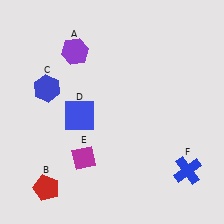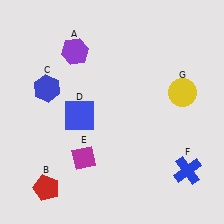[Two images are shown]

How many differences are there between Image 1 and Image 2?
There is 1 difference between the two images.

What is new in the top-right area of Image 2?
A yellow circle (G) was added in the top-right area of Image 2.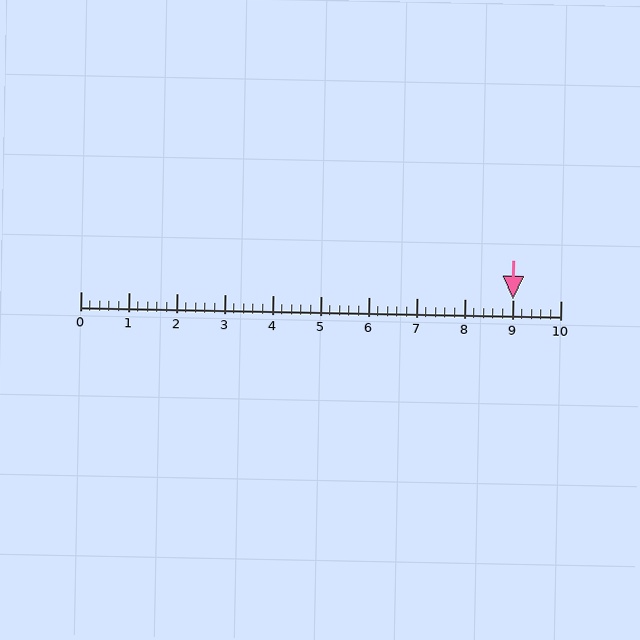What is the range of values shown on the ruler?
The ruler shows values from 0 to 10.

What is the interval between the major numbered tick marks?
The major tick marks are spaced 1 units apart.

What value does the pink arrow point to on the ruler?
The pink arrow points to approximately 9.0.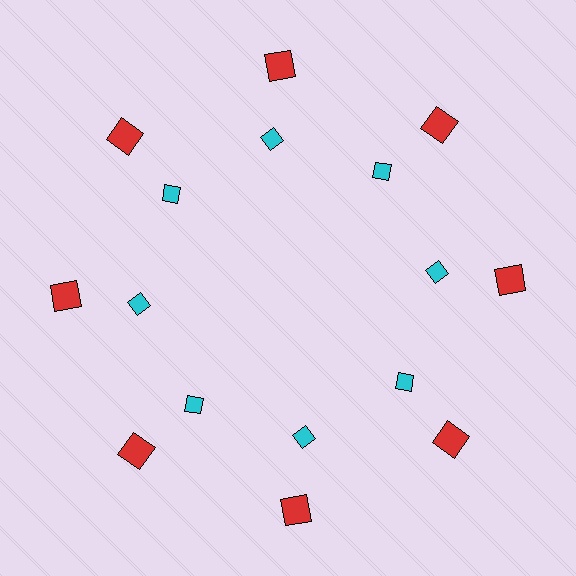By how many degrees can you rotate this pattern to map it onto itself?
The pattern maps onto itself every 45 degrees of rotation.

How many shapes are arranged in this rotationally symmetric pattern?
There are 16 shapes, arranged in 8 groups of 2.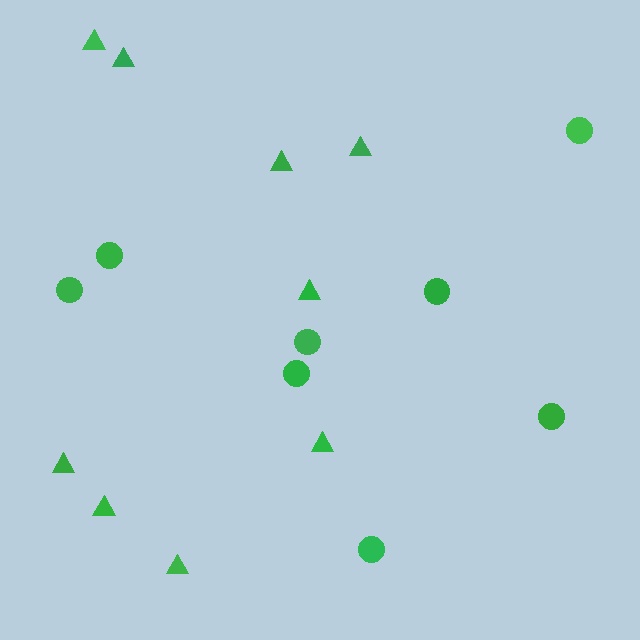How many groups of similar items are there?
There are 2 groups: one group of triangles (9) and one group of circles (8).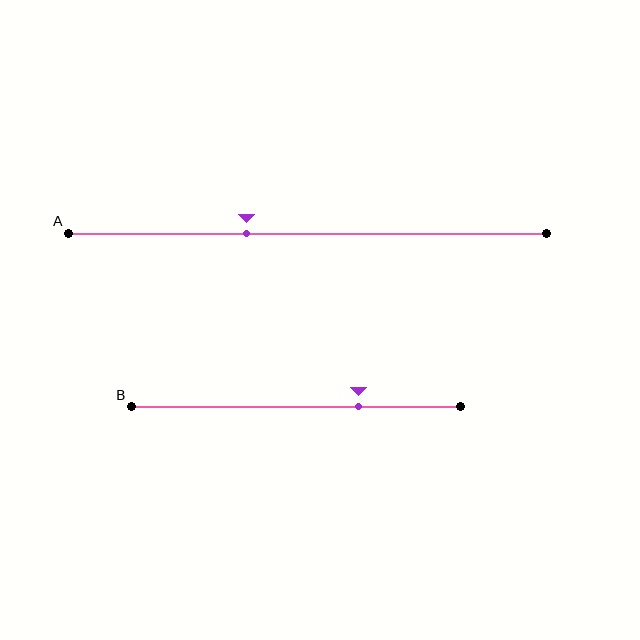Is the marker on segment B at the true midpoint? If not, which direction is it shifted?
No, the marker on segment B is shifted to the right by about 19% of the segment length.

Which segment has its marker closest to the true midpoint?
Segment A has its marker closest to the true midpoint.